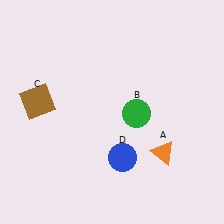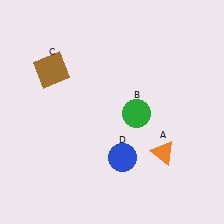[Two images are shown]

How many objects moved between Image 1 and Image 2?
1 object moved between the two images.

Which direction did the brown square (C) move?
The brown square (C) moved up.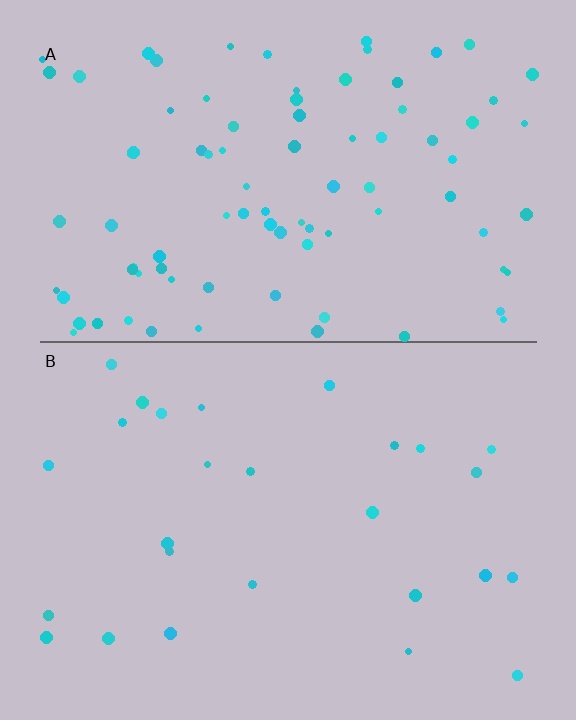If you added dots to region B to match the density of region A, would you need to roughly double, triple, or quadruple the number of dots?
Approximately triple.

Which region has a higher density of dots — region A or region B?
A (the top).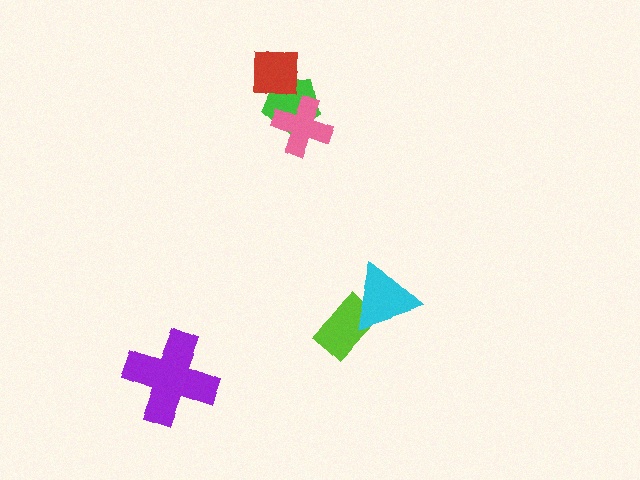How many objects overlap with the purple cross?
0 objects overlap with the purple cross.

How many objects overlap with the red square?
1 object overlaps with the red square.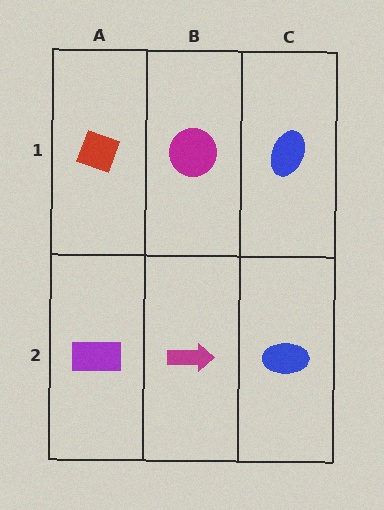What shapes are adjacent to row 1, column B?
A magenta arrow (row 2, column B), a red diamond (row 1, column A), a blue ellipse (row 1, column C).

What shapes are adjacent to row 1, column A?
A purple rectangle (row 2, column A), a magenta circle (row 1, column B).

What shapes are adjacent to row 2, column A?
A red diamond (row 1, column A), a magenta arrow (row 2, column B).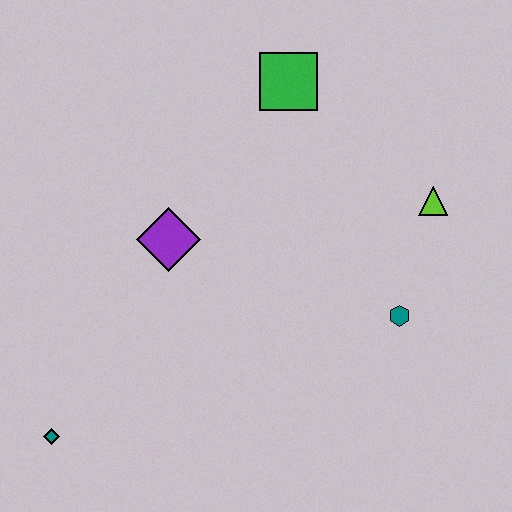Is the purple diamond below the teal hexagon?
No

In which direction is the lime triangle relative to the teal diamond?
The lime triangle is to the right of the teal diamond.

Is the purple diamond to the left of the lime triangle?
Yes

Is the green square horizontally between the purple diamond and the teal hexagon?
Yes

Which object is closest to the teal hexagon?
The lime triangle is closest to the teal hexagon.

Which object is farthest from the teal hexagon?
The teal diamond is farthest from the teal hexagon.